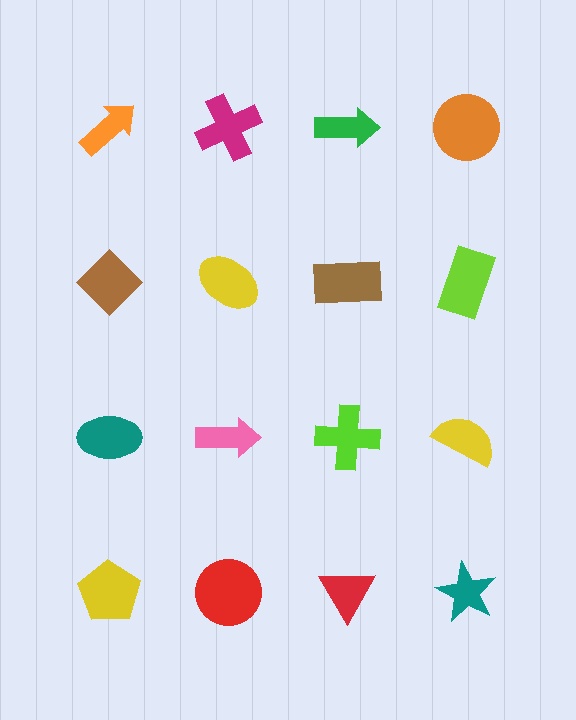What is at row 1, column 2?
A magenta cross.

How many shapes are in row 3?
4 shapes.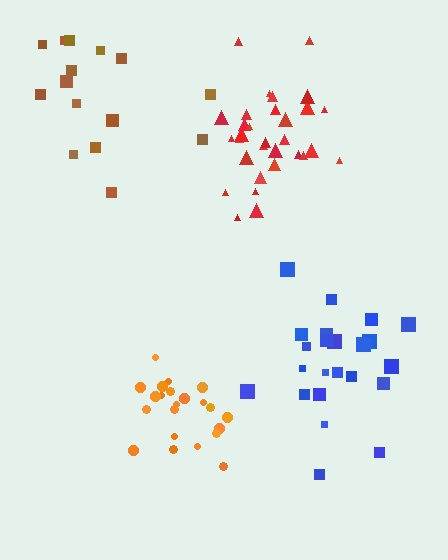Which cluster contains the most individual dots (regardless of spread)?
Red (31).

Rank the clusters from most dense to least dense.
orange, red, blue, brown.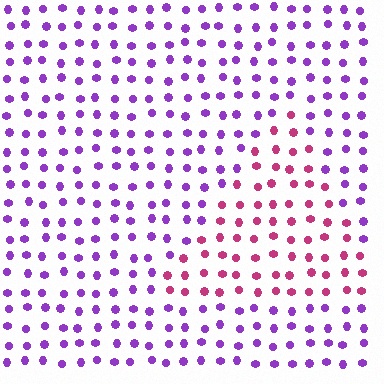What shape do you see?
I see a triangle.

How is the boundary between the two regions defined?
The boundary is defined purely by a slight shift in hue (about 52 degrees). Spacing, size, and orientation are identical on both sides.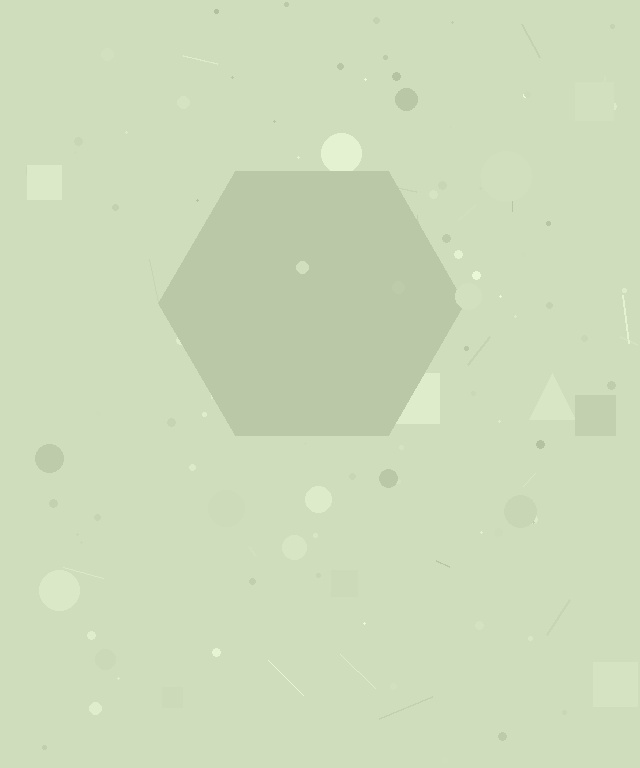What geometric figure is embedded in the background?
A hexagon is embedded in the background.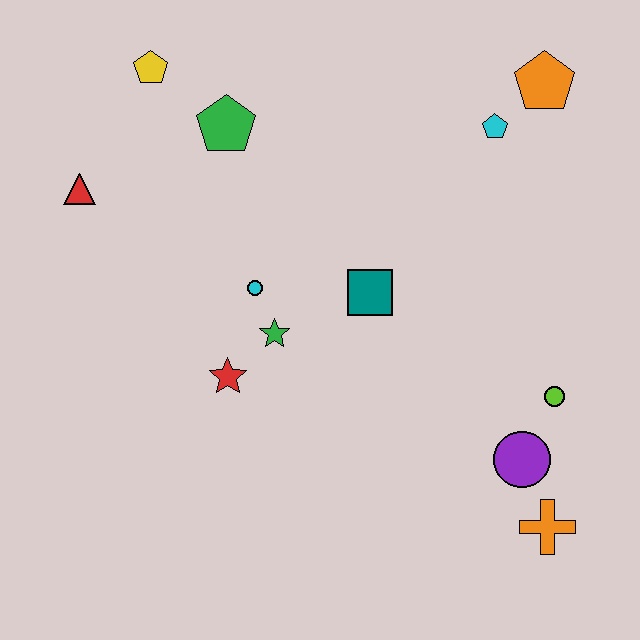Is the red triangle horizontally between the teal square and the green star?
No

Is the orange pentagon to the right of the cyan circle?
Yes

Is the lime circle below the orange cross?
No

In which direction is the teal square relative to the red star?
The teal square is to the right of the red star.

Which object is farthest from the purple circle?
The yellow pentagon is farthest from the purple circle.